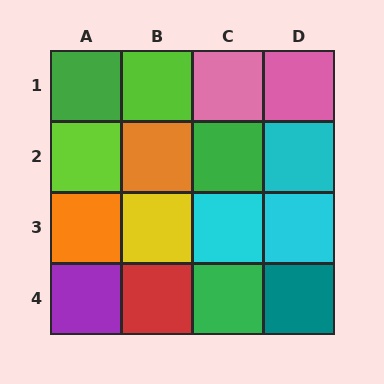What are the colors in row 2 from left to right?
Lime, orange, green, cyan.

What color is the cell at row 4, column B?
Red.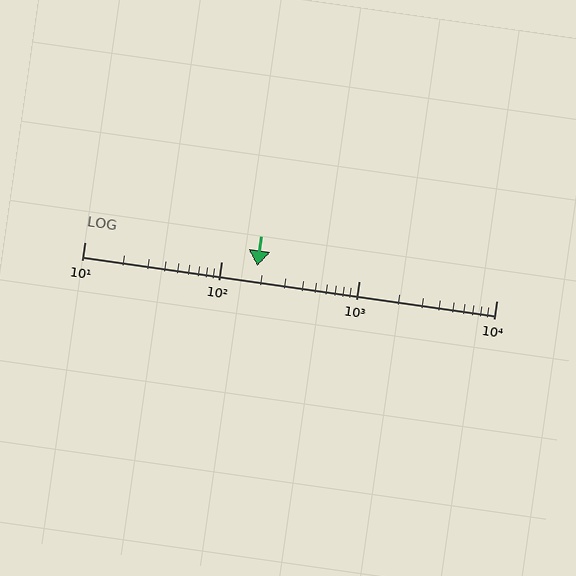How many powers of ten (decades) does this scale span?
The scale spans 3 decades, from 10 to 10000.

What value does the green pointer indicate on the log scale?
The pointer indicates approximately 180.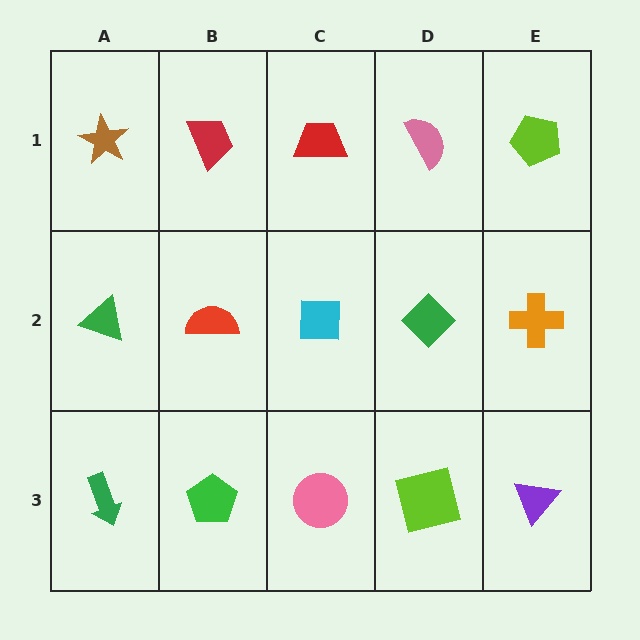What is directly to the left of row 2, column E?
A green diamond.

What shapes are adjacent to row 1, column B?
A red semicircle (row 2, column B), a brown star (row 1, column A), a red trapezoid (row 1, column C).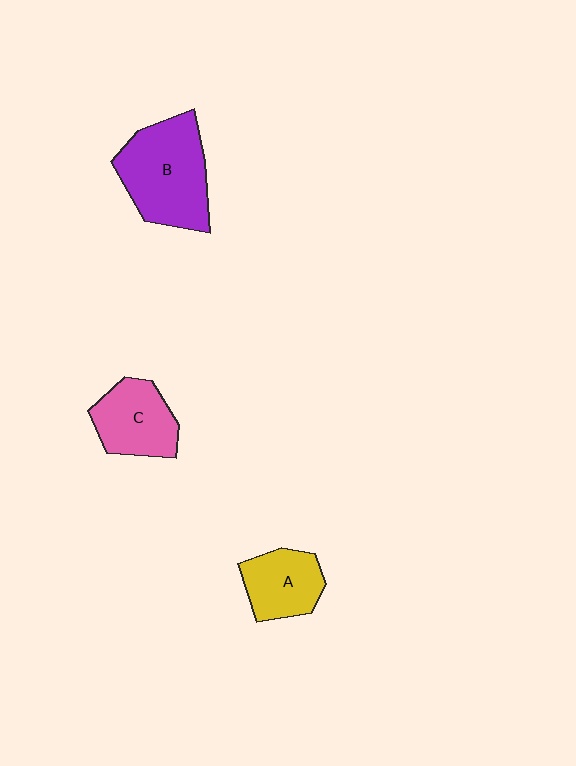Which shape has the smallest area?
Shape A (yellow).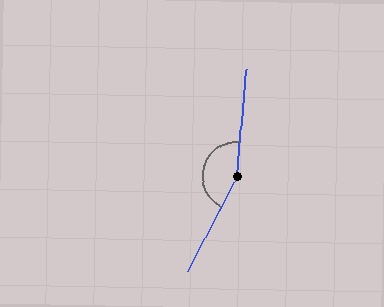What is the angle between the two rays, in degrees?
Approximately 157 degrees.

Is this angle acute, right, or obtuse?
It is obtuse.